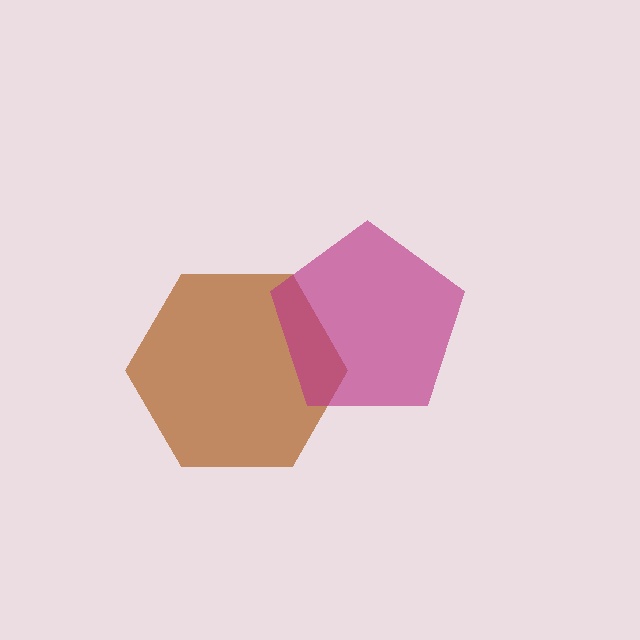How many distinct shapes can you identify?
There are 2 distinct shapes: a brown hexagon, a magenta pentagon.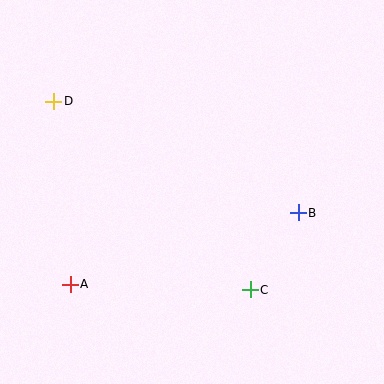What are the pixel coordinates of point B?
Point B is at (298, 213).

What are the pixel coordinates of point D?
Point D is at (54, 101).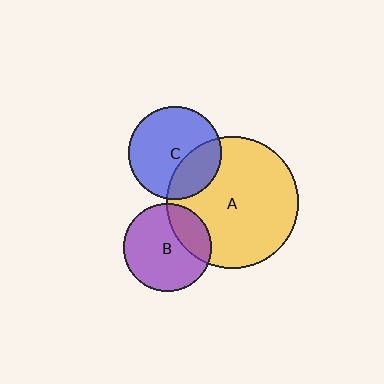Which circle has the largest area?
Circle A (yellow).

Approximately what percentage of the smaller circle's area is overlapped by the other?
Approximately 25%.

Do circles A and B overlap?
Yes.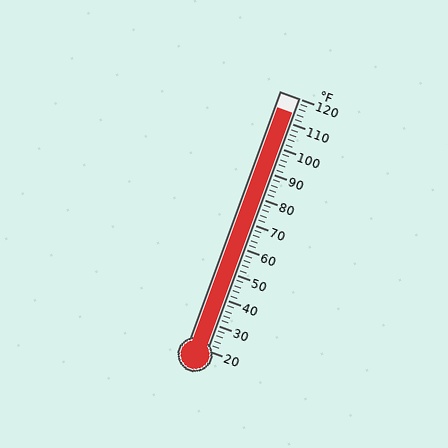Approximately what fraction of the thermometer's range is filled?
The thermometer is filled to approximately 95% of its range.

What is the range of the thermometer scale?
The thermometer scale ranges from 20°F to 120°F.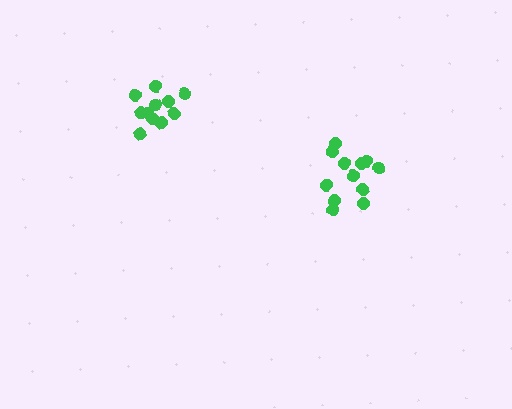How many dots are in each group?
Group 1: 13 dots, Group 2: 11 dots (24 total).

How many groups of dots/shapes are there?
There are 2 groups.